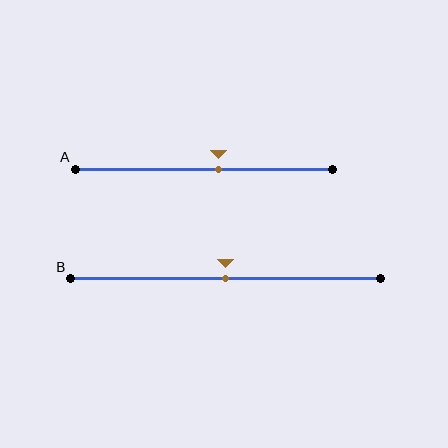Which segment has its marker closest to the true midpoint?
Segment B has its marker closest to the true midpoint.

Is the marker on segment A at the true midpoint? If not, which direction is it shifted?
No, the marker on segment A is shifted to the right by about 5% of the segment length.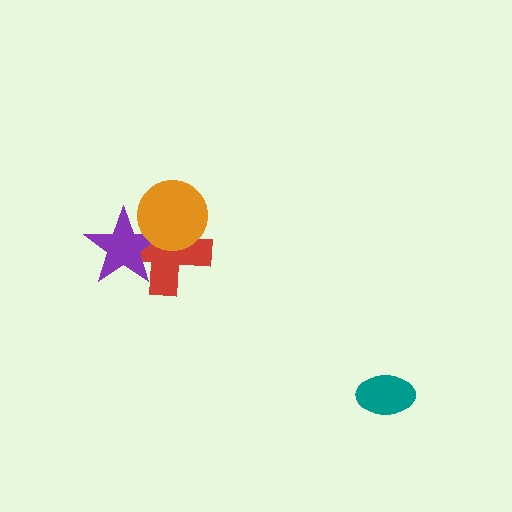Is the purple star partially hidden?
Yes, it is partially covered by another shape.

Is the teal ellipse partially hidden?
No, no other shape covers it.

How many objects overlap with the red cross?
2 objects overlap with the red cross.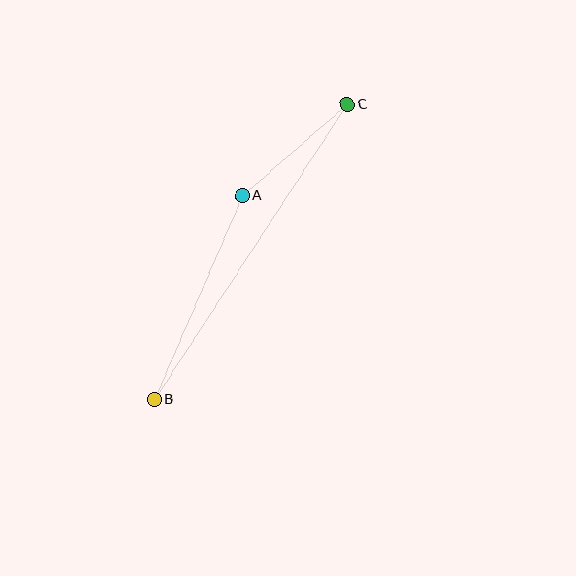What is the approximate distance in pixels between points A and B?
The distance between A and B is approximately 222 pixels.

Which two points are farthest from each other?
Points B and C are farthest from each other.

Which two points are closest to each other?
Points A and C are closest to each other.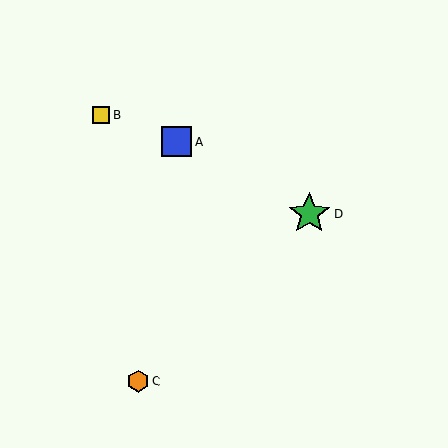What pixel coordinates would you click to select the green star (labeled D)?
Click at (309, 213) to select the green star D.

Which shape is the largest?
The green star (labeled D) is the largest.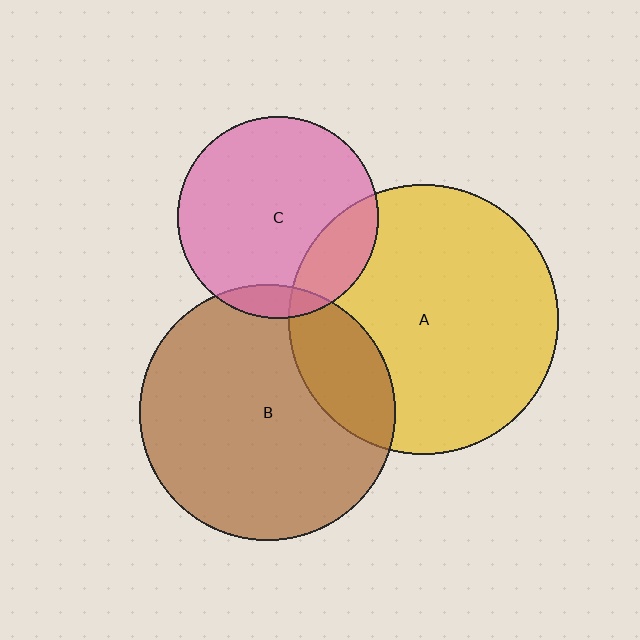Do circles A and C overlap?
Yes.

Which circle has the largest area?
Circle A (yellow).